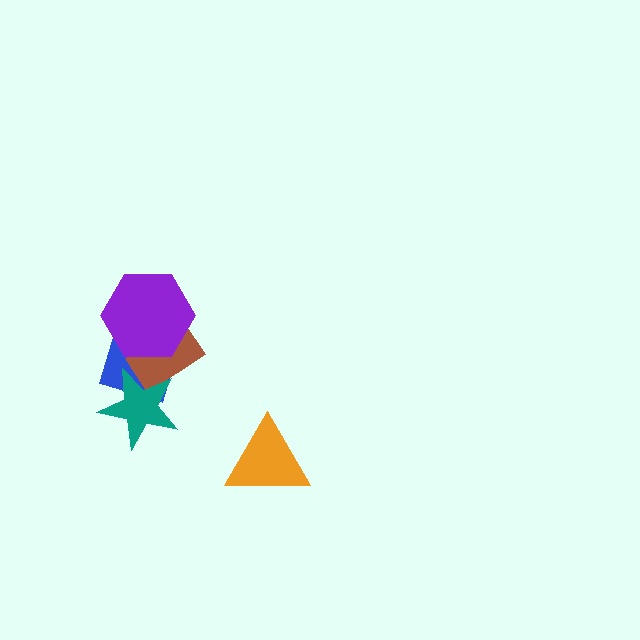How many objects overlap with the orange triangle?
0 objects overlap with the orange triangle.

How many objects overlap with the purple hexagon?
2 objects overlap with the purple hexagon.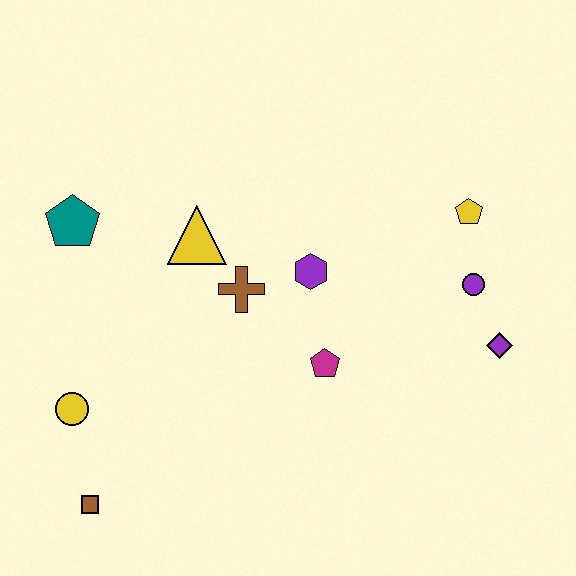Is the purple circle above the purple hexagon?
No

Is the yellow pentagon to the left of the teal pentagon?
No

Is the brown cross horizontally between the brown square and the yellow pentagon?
Yes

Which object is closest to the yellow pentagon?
The purple circle is closest to the yellow pentagon.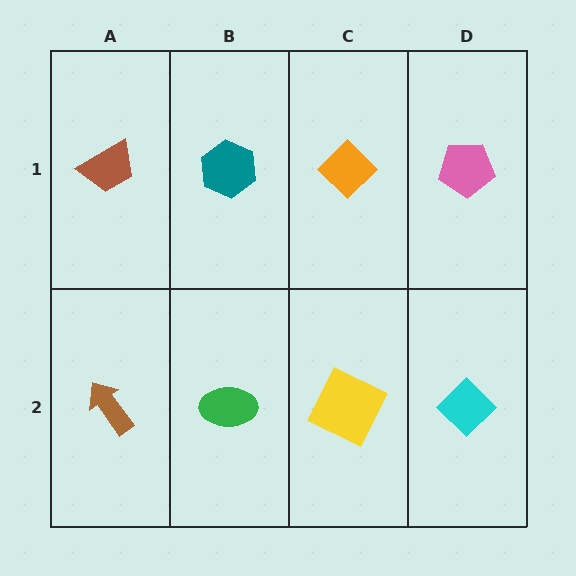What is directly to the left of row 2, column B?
A brown arrow.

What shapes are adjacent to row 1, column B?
A green ellipse (row 2, column B), a brown trapezoid (row 1, column A), an orange diamond (row 1, column C).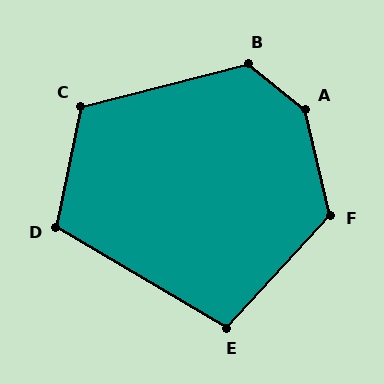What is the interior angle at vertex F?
Approximately 124 degrees (obtuse).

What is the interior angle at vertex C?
Approximately 116 degrees (obtuse).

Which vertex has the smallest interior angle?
E, at approximately 102 degrees.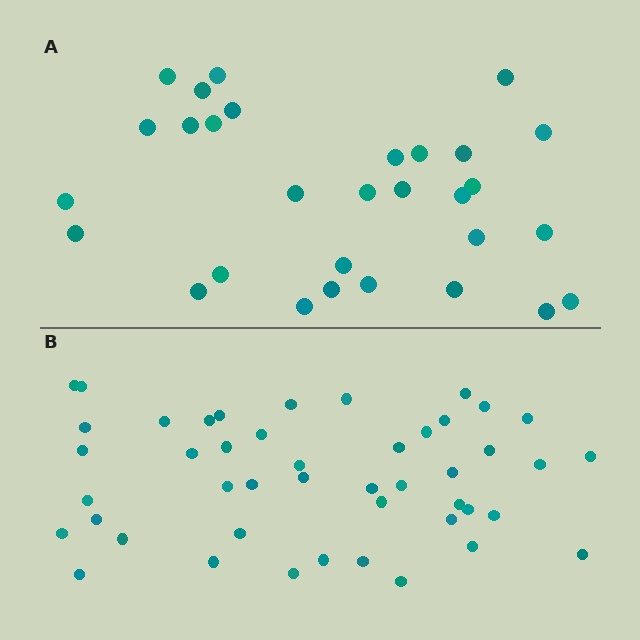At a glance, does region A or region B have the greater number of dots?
Region B (the bottom region) has more dots.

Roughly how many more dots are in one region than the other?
Region B has approximately 15 more dots than region A.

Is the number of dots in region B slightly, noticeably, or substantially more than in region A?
Region B has substantially more. The ratio is roughly 1.5 to 1.